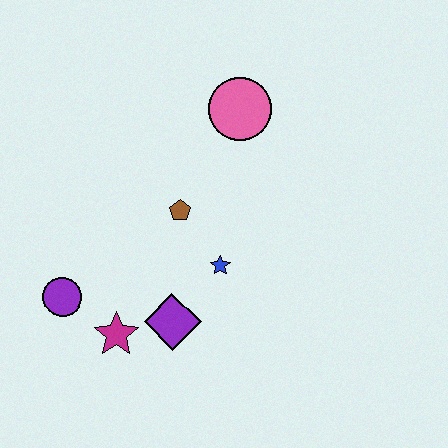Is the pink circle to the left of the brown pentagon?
No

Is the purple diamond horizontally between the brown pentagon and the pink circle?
No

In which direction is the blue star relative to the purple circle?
The blue star is to the right of the purple circle.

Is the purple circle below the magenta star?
No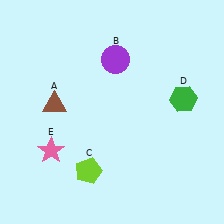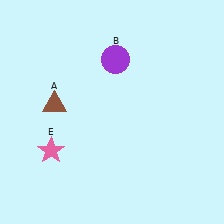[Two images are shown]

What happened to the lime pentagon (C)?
The lime pentagon (C) was removed in Image 2. It was in the bottom-left area of Image 1.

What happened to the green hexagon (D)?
The green hexagon (D) was removed in Image 2. It was in the top-right area of Image 1.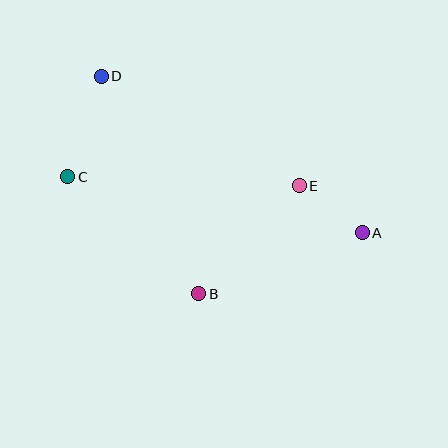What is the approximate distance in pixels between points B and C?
The distance between B and C is approximately 176 pixels.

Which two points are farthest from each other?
Points A and D are farthest from each other.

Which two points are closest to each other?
Points A and E are closest to each other.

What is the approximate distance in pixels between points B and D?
The distance between B and D is approximately 238 pixels.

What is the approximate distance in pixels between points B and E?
The distance between B and E is approximately 147 pixels.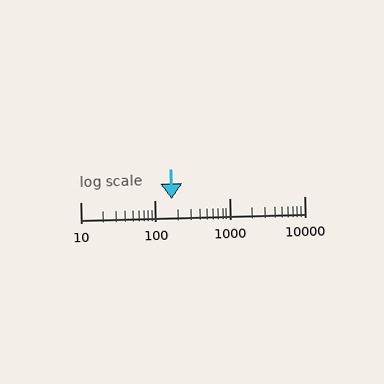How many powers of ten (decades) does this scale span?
The scale spans 3 decades, from 10 to 10000.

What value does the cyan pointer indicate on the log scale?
The pointer indicates approximately 170.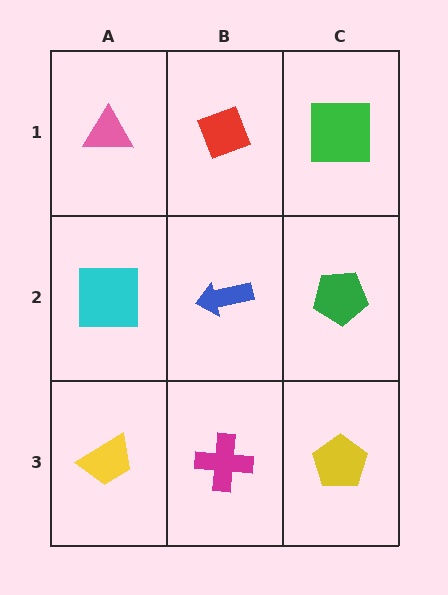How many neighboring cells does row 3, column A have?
2.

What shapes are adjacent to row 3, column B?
A blue arrow (row 2, column B), a yellow trapezoid (row 3, column A), a yellow pentagon (row 3, column C).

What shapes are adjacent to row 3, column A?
A cyan square (row 2, column A), a magenta cross (row 3, column B).